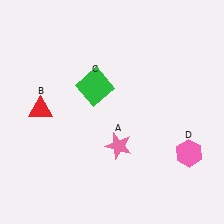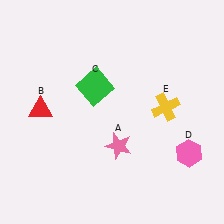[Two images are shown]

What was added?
A yellow cross (E) was added in Image 2.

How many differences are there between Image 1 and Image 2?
There is 1 difference between the two images.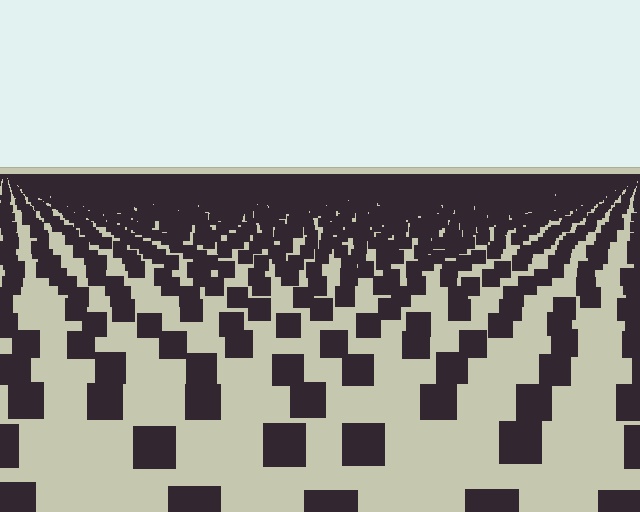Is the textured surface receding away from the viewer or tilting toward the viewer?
The surface is receding away from the viewer. Texture elements get smaller and denser toward the top.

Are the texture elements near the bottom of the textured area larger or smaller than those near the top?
Larger. Near the bottom, elements are closer to the viewer and appear at a bigger on-screen size.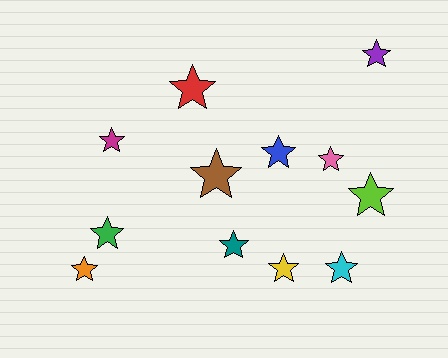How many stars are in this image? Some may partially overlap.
There are 12 stars.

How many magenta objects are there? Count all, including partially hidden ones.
There is 1 magenta object.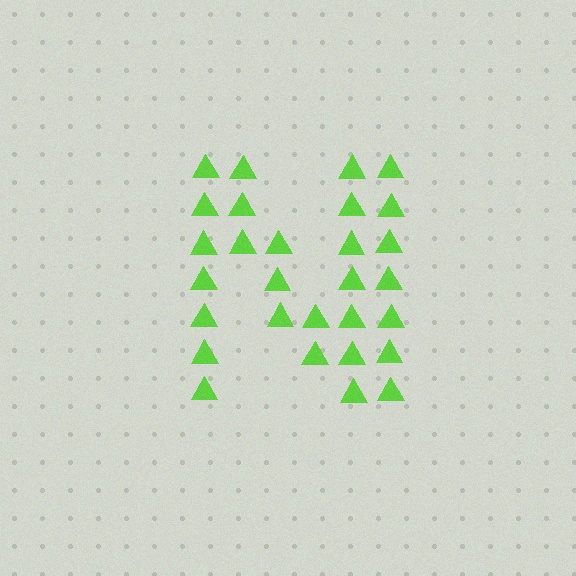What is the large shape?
The large shape is the letter N.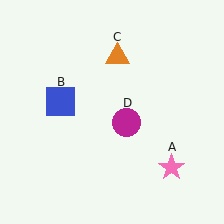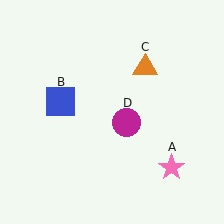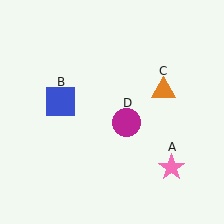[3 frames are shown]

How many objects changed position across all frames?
1 object changed position: orange triangle (object C).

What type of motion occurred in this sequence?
The orange triangle (object C) rotated clockwise around the center of the scene.